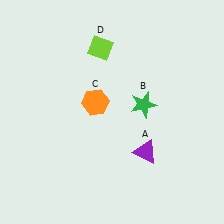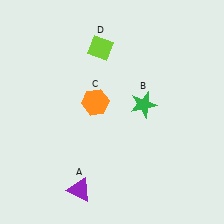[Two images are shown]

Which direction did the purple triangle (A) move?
The purple triangle (A) moved left.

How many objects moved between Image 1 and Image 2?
1 object moved between the two images.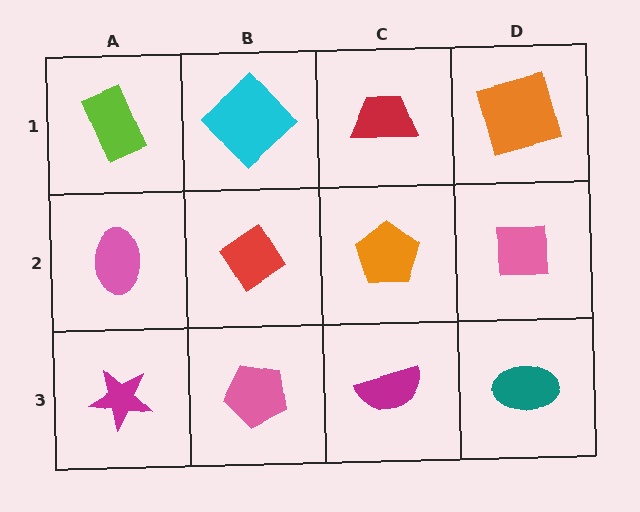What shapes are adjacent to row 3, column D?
A pink square (row 2, column D), a magenta semicircle (row 3, column C).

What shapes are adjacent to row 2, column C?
A red trapezoid (row 1, column C), a magenta semicircle (row 3, column C), a red diamond (row 2, column B), a pink square (row 2, column D).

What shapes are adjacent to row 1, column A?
A pink ellipse (row 2, column A), a cyan diamond (row 1, column B).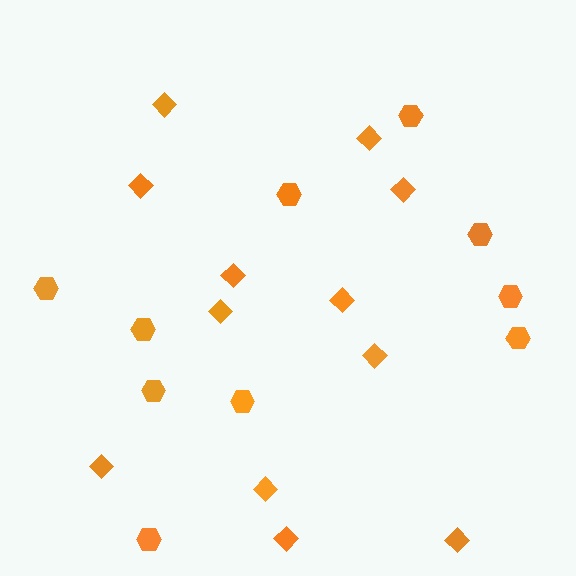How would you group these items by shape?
There are 2 groups: one group of diamonds (12) and one group of hexagons (10).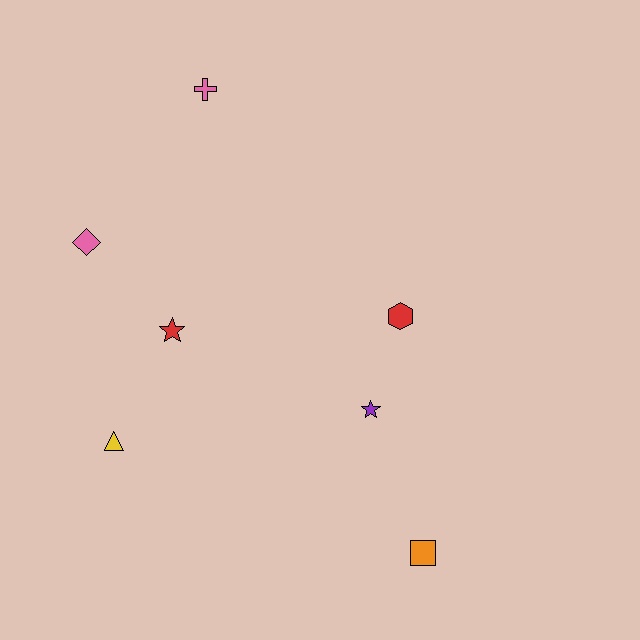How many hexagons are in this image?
There is 1 hexagon.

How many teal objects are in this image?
There are no teal objects.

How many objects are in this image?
There are 7 objects.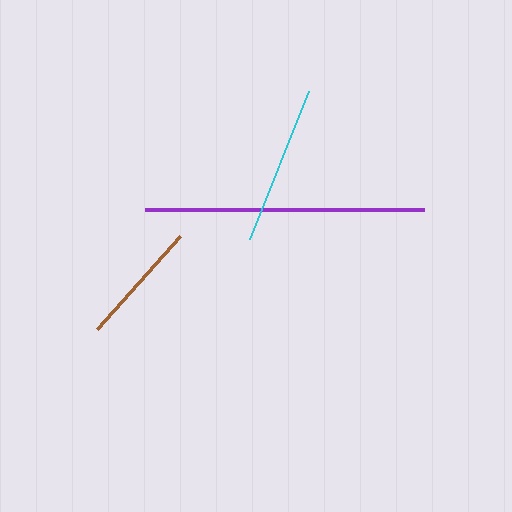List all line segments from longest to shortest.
From longest to shortest: purple, cyan, brown.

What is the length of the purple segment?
The purple segment is approximately 279 pixels long.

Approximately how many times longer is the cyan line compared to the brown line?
The cyan line is approximately 1.3 times the length of the brown line.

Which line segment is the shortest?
The brown line is the shortest at approximately 124 pixels.